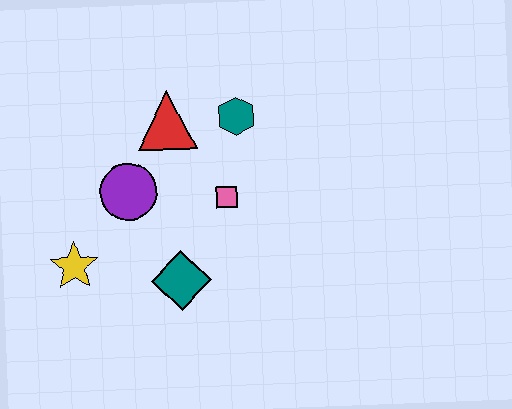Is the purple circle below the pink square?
No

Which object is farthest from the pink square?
The yellow star is farthest from the pink square.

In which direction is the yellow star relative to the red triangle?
The yellow star is below the red triangle.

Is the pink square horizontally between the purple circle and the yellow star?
No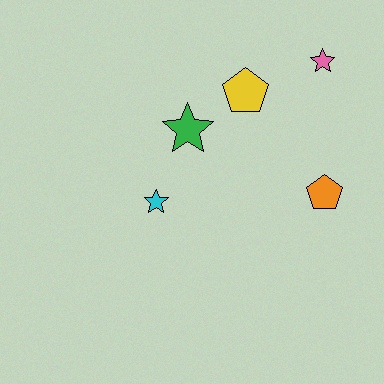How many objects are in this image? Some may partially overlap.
There are 5 objects.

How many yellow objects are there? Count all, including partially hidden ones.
There is 1 yellow object.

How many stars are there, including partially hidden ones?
There are 3 stars.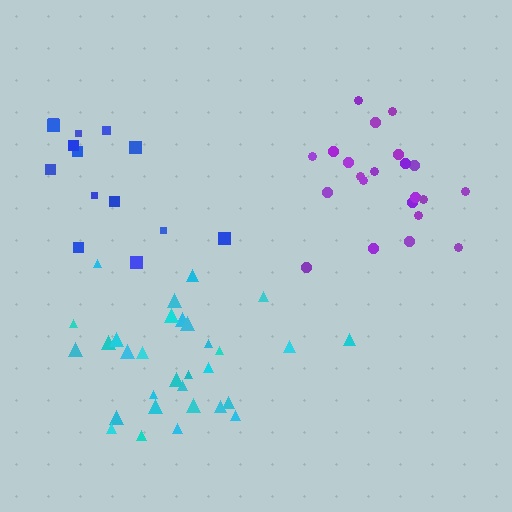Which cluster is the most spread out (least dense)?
Blue.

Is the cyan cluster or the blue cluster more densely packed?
Cyan.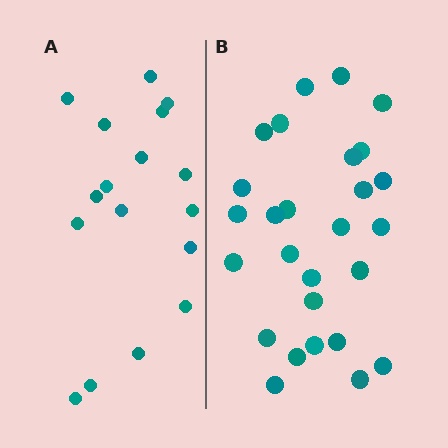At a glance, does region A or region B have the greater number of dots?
Region B (the right region) has more dots.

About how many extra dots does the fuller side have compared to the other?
Region B has roughly 10 or so more dots than region A.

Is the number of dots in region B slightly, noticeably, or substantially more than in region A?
Region B has substantially more. The ratio is roughly 1.6 to 1.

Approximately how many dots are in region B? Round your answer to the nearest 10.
About 30 dots. (The exact count is 27, which rounds to 30.)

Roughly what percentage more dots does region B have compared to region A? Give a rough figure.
About 60% more.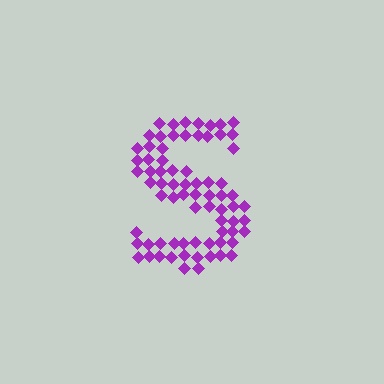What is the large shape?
The large shape is the letter S.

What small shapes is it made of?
It is made of small diamonds.